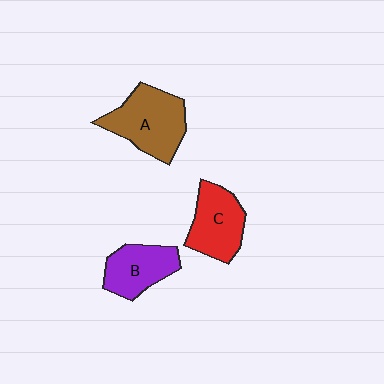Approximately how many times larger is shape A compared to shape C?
Approximately 1.2 times.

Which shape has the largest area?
Shape A (brown).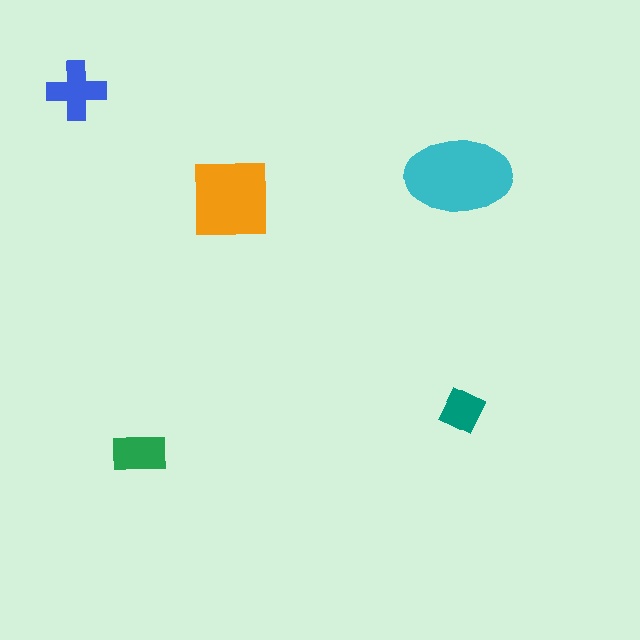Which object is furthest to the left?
The blue cross is leftmost.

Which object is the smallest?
The teal diamond.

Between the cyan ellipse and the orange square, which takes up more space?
The cyan ellipse.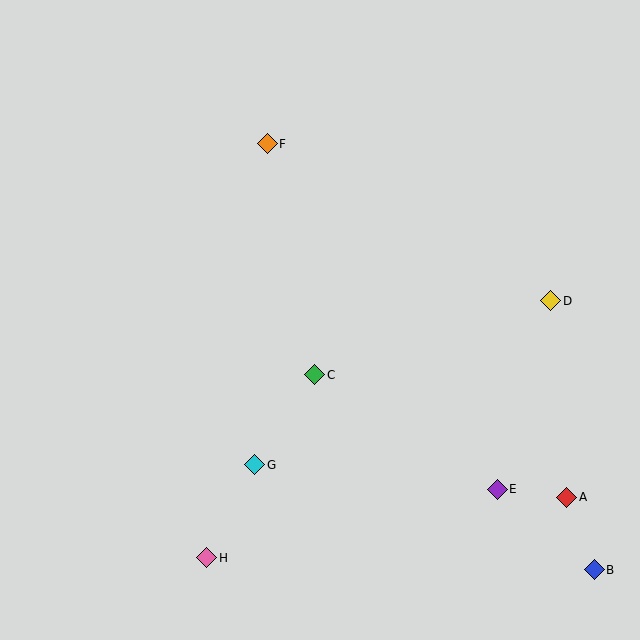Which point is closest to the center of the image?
Point C at (315, 375) is closest to the center.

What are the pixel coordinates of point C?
Point C is at (315, 375).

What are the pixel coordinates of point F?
Point F is at (267, 144).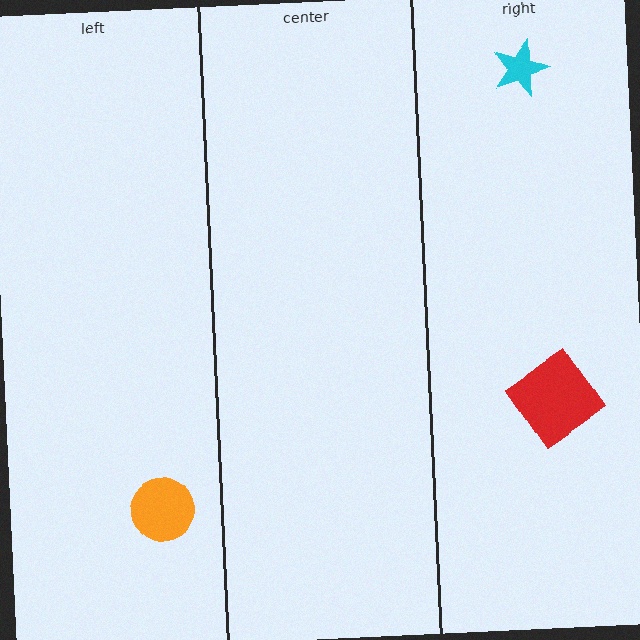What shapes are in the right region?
The cyan star, the red diamond.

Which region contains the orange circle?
The left region.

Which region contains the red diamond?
The right region.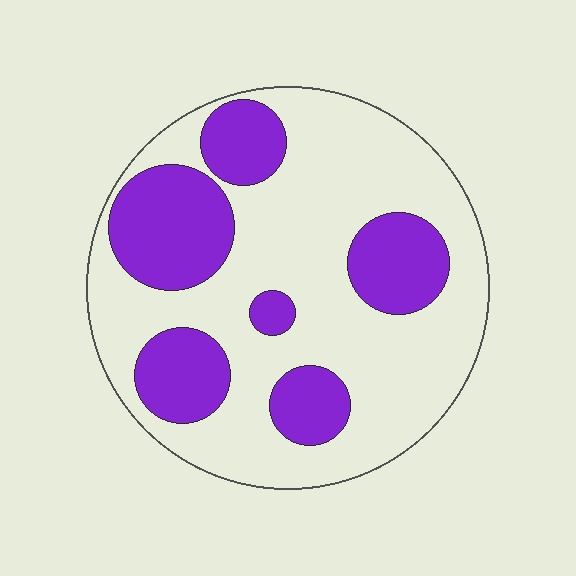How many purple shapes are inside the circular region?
6.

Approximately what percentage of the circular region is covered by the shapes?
Approximately 30%.